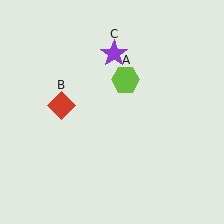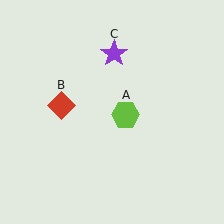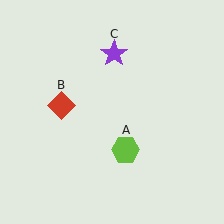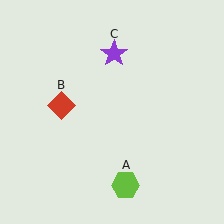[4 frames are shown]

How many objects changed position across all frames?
1 object changed position: lime hexagon (object A).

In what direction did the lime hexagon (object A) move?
The lime hexagon (object A) moved down.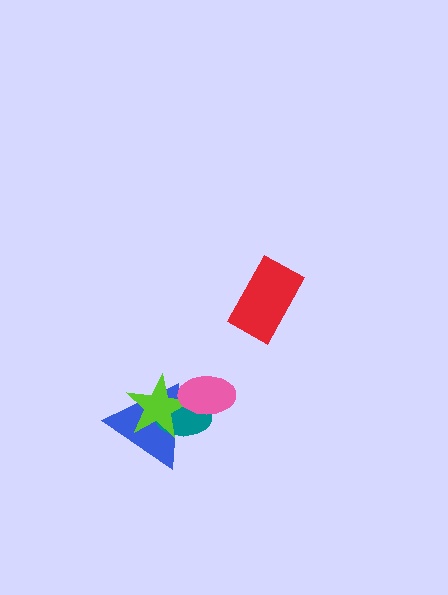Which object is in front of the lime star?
The pink ellipse is in front of the lime star.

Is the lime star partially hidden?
Yes, it is partially covered by another shape.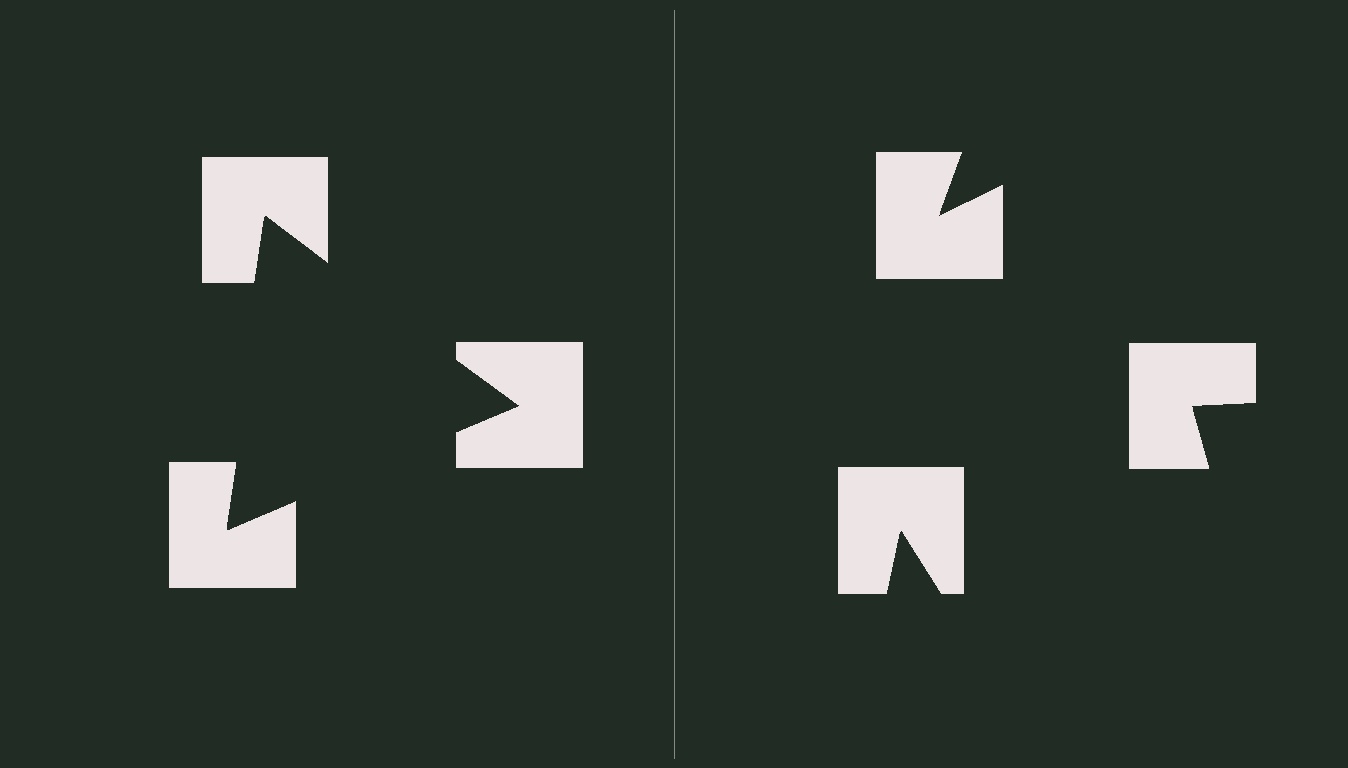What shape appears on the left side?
An illusory triangle.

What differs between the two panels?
The notched squares are positioned identically on both sides; only the wedge orientations differ. On the left they align to a triangle; on the right they are misaligned.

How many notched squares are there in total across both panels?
6 — 3 on each side.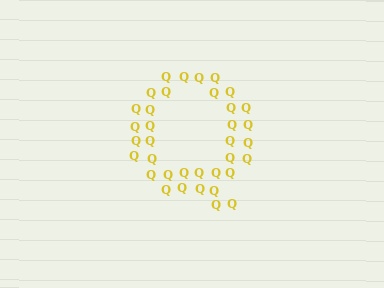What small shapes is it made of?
It is made of small letter Q's.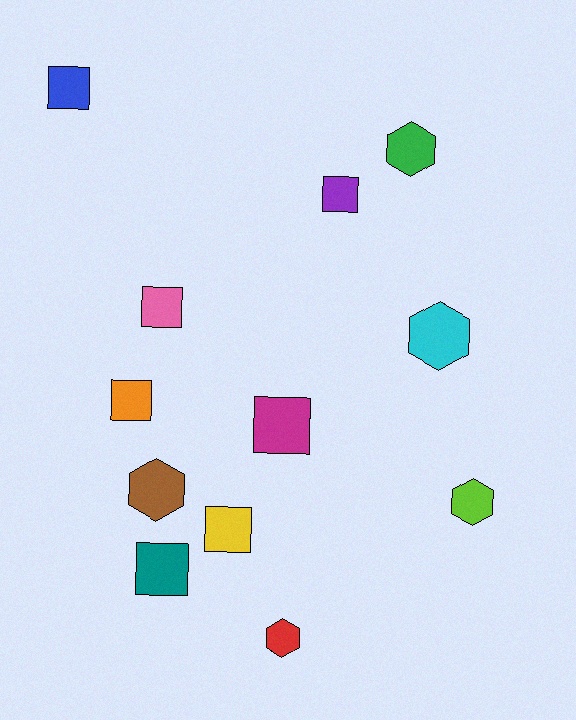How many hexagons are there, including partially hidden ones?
There are 5 hexagons.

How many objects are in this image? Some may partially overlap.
There are 12 objects.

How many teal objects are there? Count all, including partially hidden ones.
There is 1 teal object.